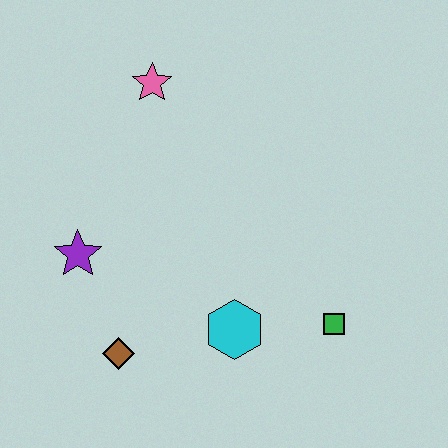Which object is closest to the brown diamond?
The purple star is closest to the brown diamond.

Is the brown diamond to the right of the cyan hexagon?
No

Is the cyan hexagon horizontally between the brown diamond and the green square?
Yes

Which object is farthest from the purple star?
The green square is farthest from the purple star.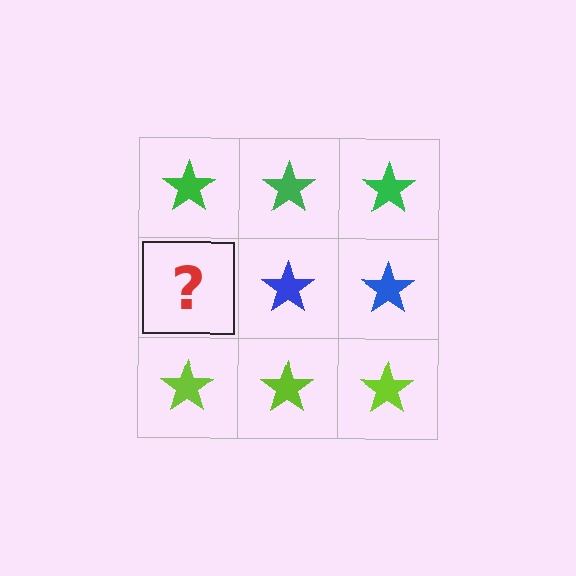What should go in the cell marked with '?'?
The missing cell should contain a blue star.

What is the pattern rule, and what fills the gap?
The rule is that each row has a consistent color. The gap should be filled with a blue star.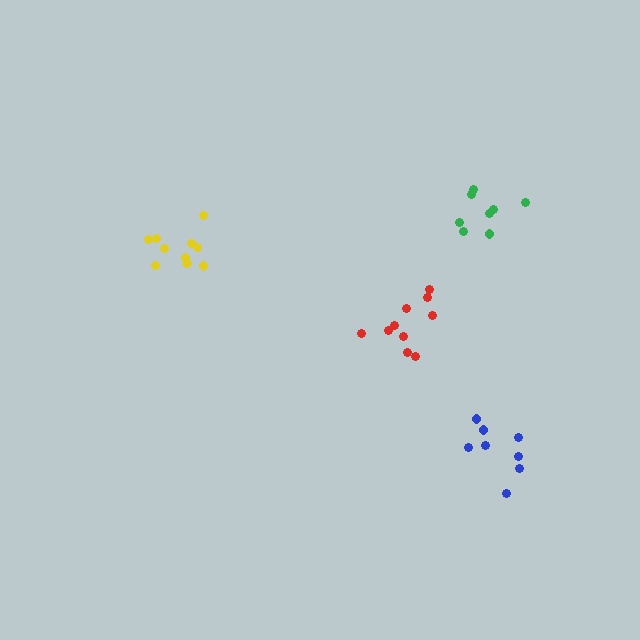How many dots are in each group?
Group 1: 10 dots, Group 2: 10 dots, Group 3: 8 dots, Group 4: 8 dots (36 total).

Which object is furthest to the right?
The blue cluster is rightmost.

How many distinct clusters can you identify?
There are 4 distinct clusters.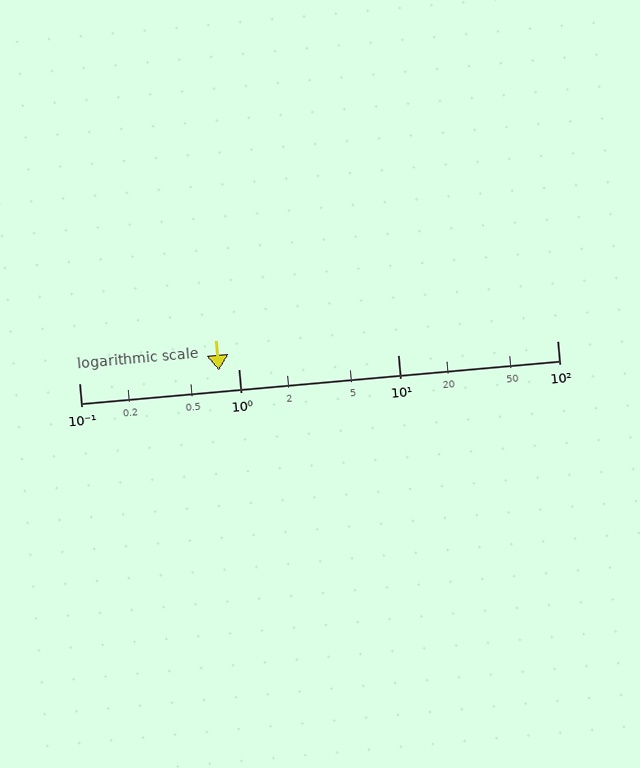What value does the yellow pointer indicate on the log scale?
The pointer indicates approximately 0.75.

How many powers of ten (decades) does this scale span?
The scale spans 3 decades, from 0.1 to 100.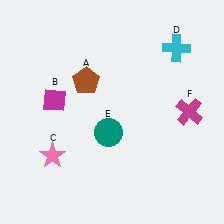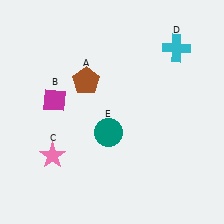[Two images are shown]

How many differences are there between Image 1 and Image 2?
There is 1 difference between the two images.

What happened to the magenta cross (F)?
The magenta cross (F) was removed in Image 2. It was in the top-right area of Image 1.